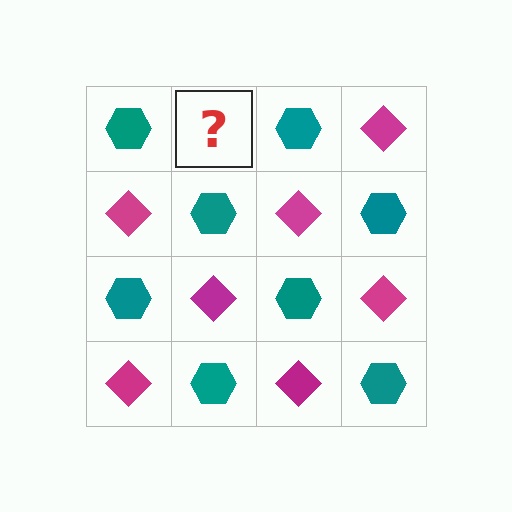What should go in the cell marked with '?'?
The missing cell should contain a magenta diamond.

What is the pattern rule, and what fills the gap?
The rule is that it alternates teal hexagon and magenta diamond in a checkerboard pattern. The gap should be filled with a magenta diamond.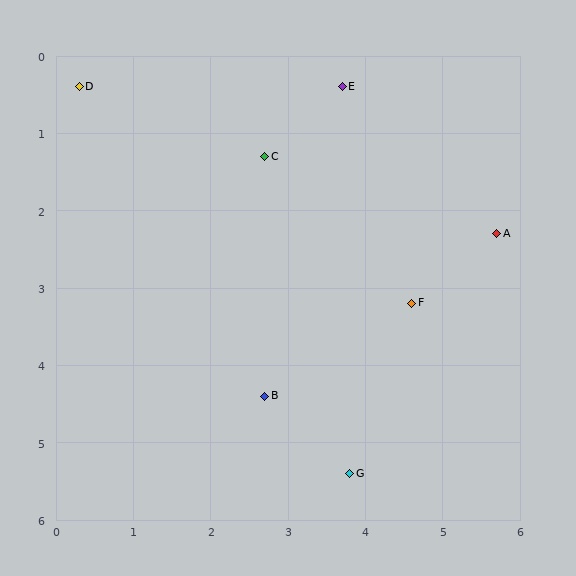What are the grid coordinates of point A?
Point A is at approximately (5.7, 2.3).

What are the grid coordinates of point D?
Point D is at approximately (0.3, 0.4).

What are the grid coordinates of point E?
Point E is at approximately (3.7, 0.4).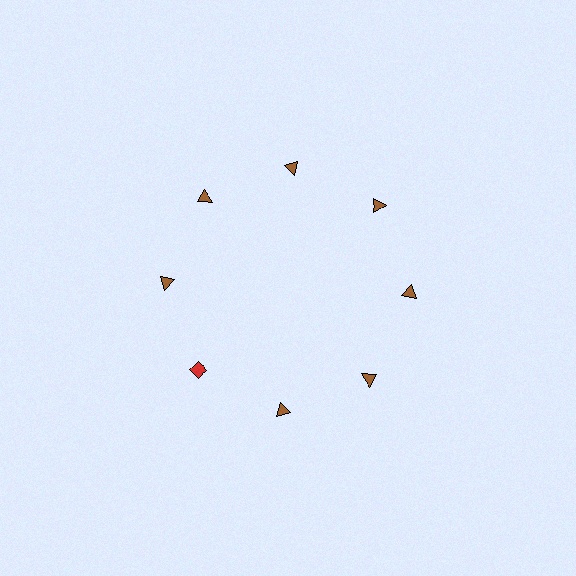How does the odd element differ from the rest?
It differs in both color (red instead of brown) and shape (diamond instead of triangle).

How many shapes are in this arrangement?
There are 8 shapes arranged in a ring pattern.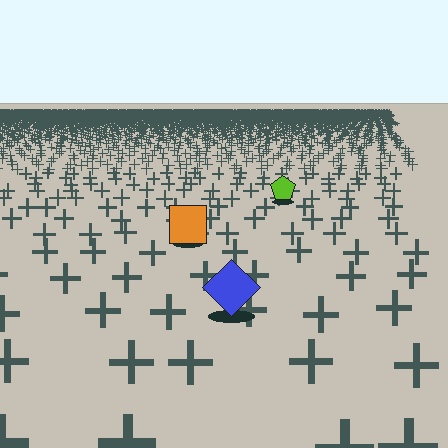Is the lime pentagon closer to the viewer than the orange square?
No. The orange square is closer — you can tell from the texture gradient: the ground texture is coarser near it.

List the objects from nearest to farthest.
From nearest to farthest: the blue diamond, the orange square, the lime pentagon.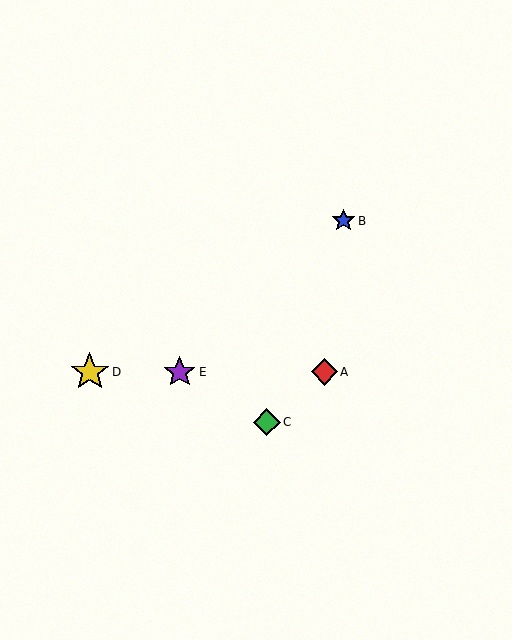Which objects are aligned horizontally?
Objects A, D, E are aligned horizontally.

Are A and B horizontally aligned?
No, A is at y≈372 and B is at y≈221.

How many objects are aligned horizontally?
3 objects (A, D, E) are aligned horizontally.